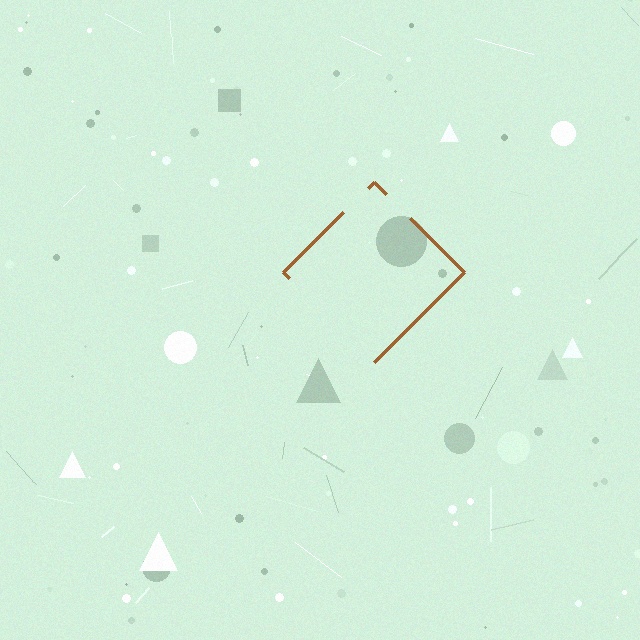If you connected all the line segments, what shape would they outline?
They would outline a diamond.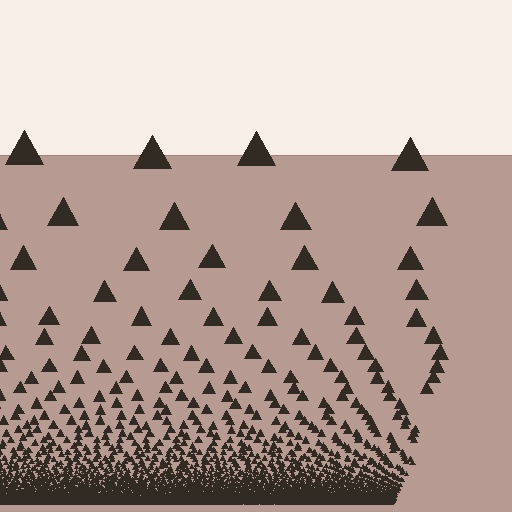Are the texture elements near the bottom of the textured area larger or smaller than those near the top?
Smaller. The gradient is inverted — elements near the bottom are smaller and denser.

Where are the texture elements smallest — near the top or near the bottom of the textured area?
Near the bottom.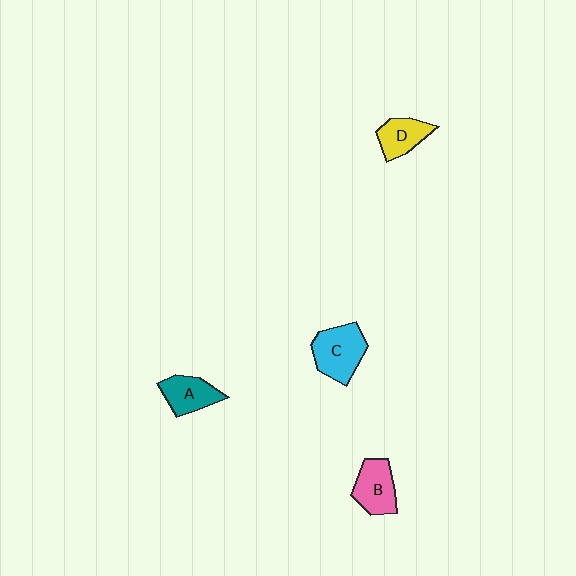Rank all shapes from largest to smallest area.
From largest to smallest: C (cyan), B (pink), A (teal), D (yellow).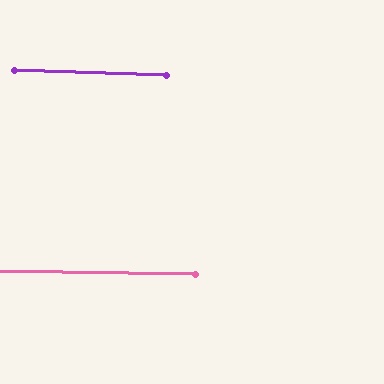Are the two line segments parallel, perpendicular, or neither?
Parallel — their directions differ by only 1.1°.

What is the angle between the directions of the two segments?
Approximately 1 degree.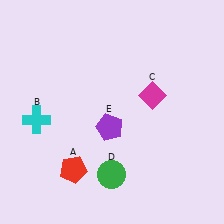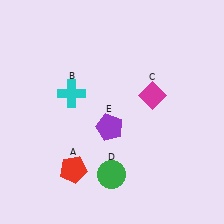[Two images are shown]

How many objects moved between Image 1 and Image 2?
1 object moved between the two images.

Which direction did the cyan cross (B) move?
The cyan cross (B) moved right.